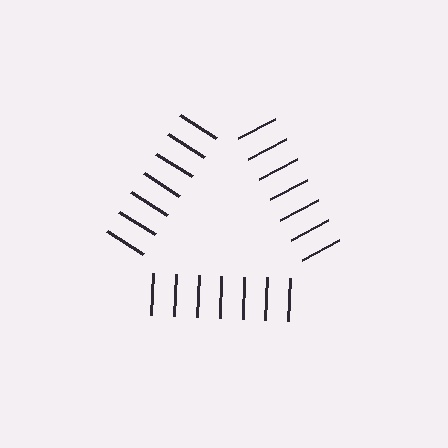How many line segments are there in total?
21 — 7 along each of the 3 edges.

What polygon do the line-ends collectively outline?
An illusory triangle — the line segments terminate on its edges but no continuous stroke is drawn.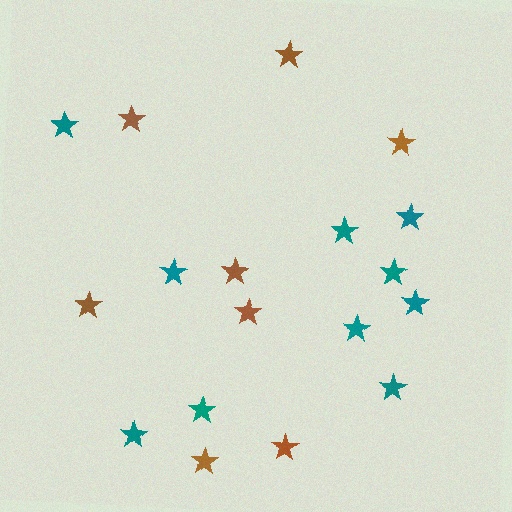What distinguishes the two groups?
There are 2 groups: one group of teal stars (10) and one group of brown stars (8).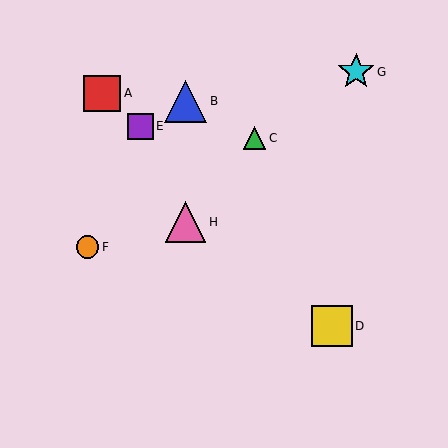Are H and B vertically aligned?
Yes, both are at x≈186.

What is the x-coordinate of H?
Object H is at x≈186.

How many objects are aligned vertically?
2 objects (B, H) are aligned vertically.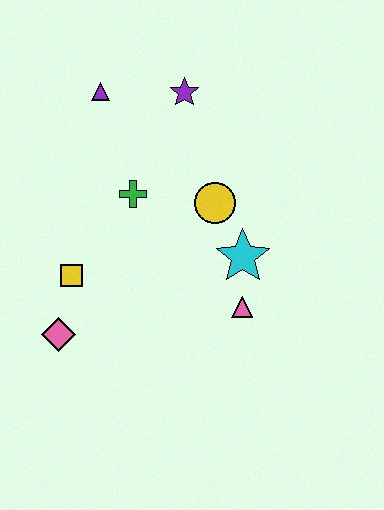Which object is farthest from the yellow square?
The purple star is farthest from the yellow square.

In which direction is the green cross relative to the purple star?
The green cross is below the purple star.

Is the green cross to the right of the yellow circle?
No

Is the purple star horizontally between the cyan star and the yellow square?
Yes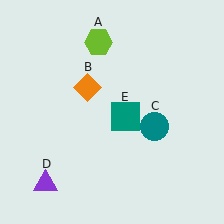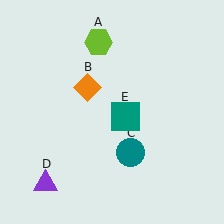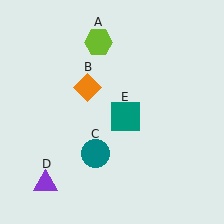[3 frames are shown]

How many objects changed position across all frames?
1 object changed position: teal circle (object C).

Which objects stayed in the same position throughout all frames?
Lime hexagon (object A) and orange diamond (object B) and purple triangle (object D) and teal square (object E) remained stationary.